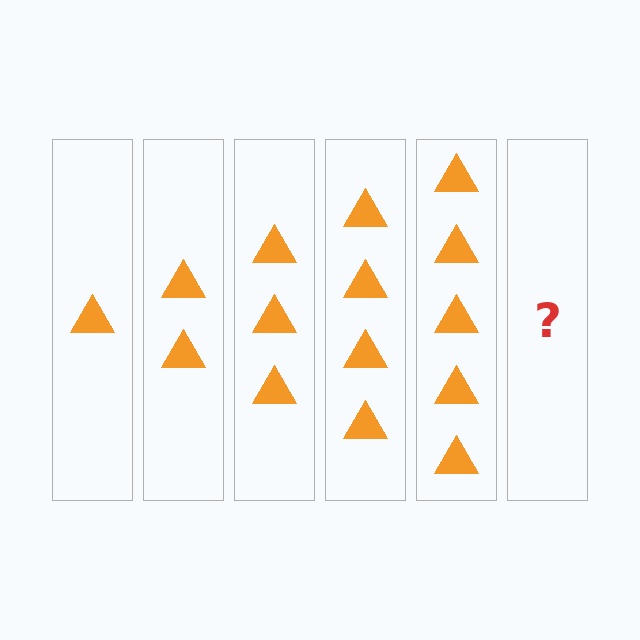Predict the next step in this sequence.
The next step is 6 triangles.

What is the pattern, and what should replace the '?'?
The pattern is that each step adds one more triangle. The '?' should be 6 triangles.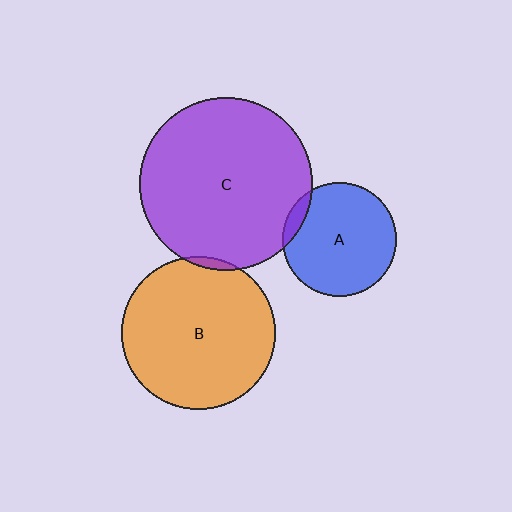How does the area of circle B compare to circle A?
Approximately 1.8 times.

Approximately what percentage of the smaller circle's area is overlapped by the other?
Approximately 10%.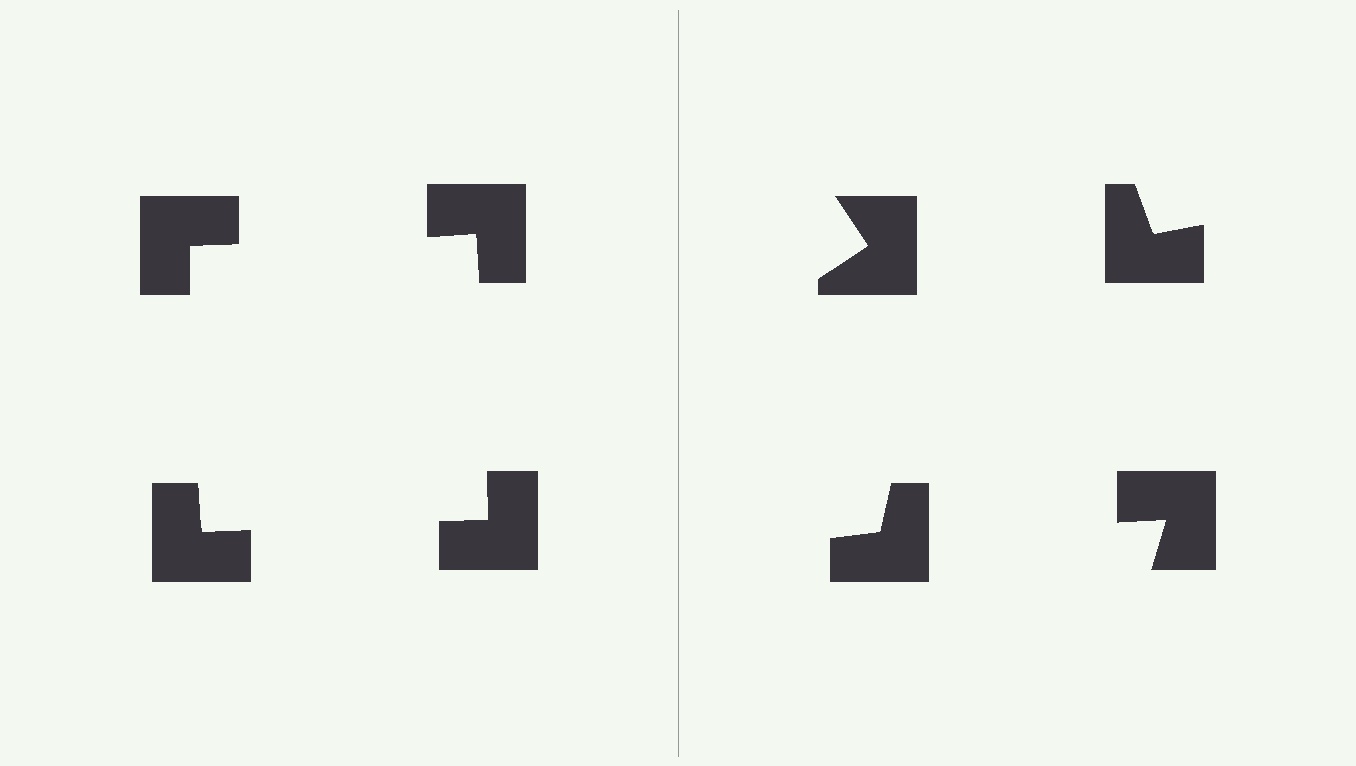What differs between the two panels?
The notched squares are positioned identically on both sides; only the wedge orientations differ. On the left they align to a square; on the right they are misaligned.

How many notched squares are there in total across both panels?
8 — 4 on each side.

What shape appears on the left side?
An illusory square.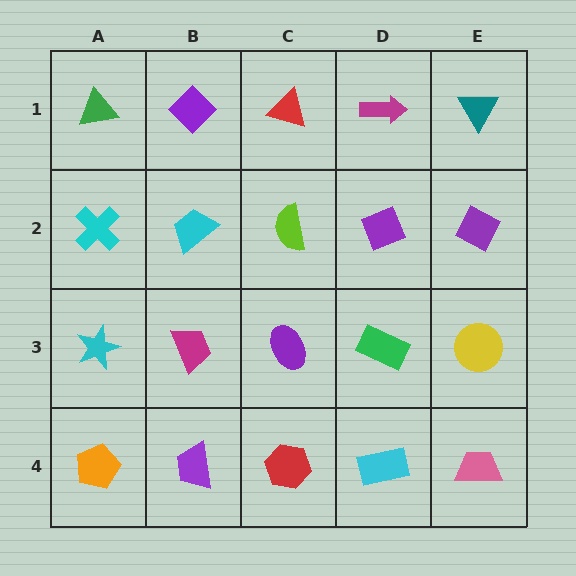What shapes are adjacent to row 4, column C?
A purple ellipse (row 3, column C), a purple trapezoid (row 4, column B), a cyan rectangle (row 4, column D).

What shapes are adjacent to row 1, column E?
A purple diamond (row 2, column E), a magenta arrow (row 1, column D).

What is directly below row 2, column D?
A green rectangle.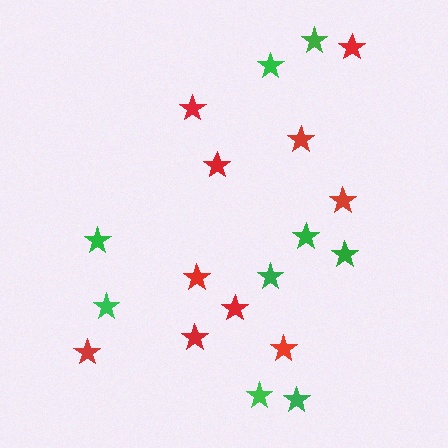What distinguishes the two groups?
There are 2 groups: one group of green stars (9) and one group of red stars (10).